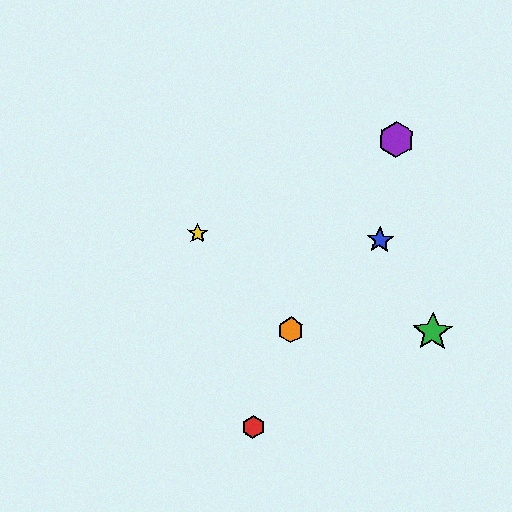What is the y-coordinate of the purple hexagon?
The purple hexagon is at y≈139.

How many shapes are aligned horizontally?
2 shapes (the blue star, the yellow star) are aligned horizontally.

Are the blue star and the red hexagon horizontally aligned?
No, the blue star is at y≈240 and the red hexagon is at y≈427.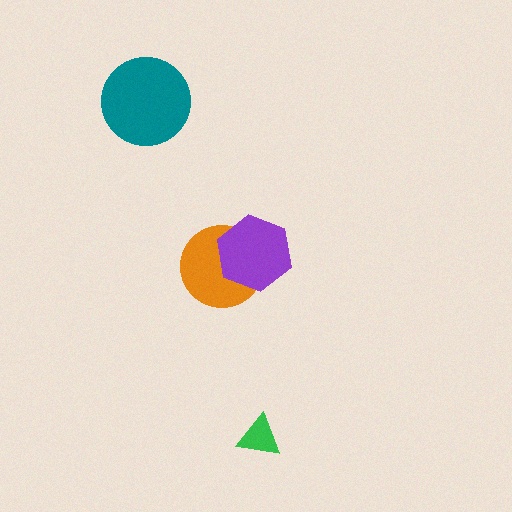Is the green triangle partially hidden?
No, no other shape covers it.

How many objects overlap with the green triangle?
0 objects overlap with the green triangle.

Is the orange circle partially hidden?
Yes, it is partially covered by another shape.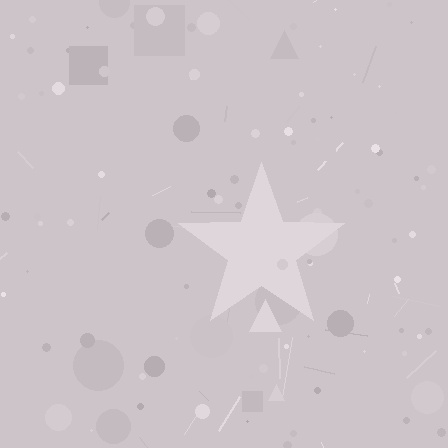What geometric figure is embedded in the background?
A star is embedded in the background.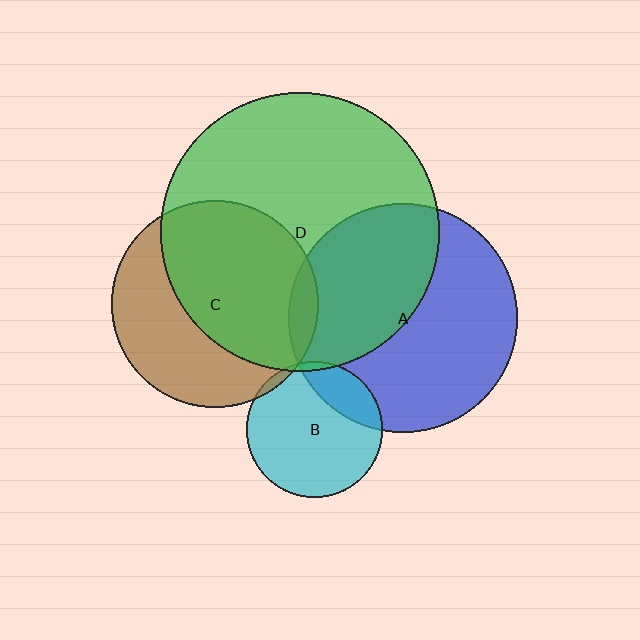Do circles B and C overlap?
Yes.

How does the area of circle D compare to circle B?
Approximately 4.2 times.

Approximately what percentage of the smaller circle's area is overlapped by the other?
Approximately 5%.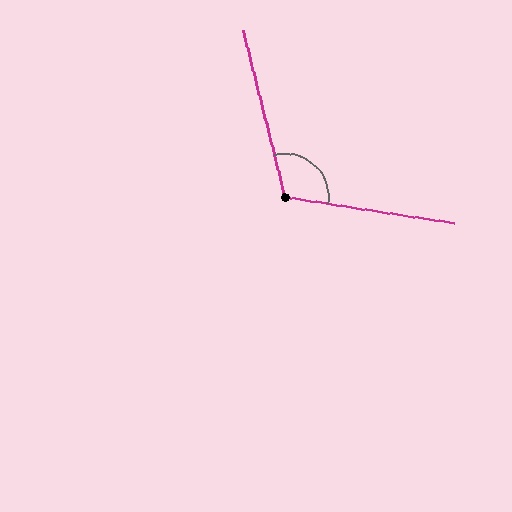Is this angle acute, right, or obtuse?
It is obtuse.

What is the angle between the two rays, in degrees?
Approximately 113 degrees.